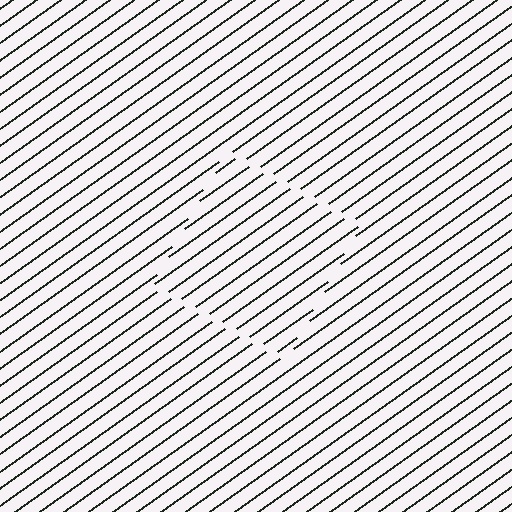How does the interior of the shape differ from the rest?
The interior of the shape contains the same grating, shifted by half a period — the contour is defined by the phase discontinuity where line-ends from the inner and outer gratings abut.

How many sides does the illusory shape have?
4 sides — the line-ends trace a square.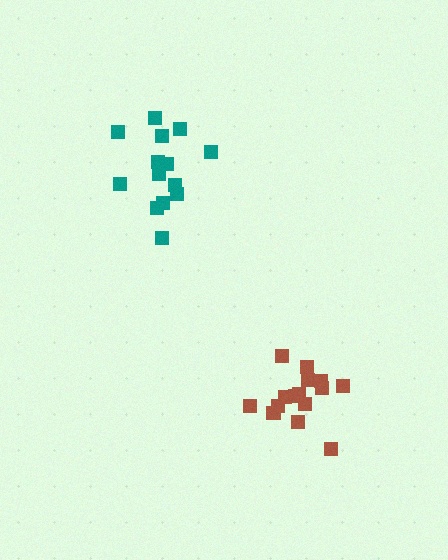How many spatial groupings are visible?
There are 2 spatial groupings.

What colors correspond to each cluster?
The clusters are colored: brown, teal.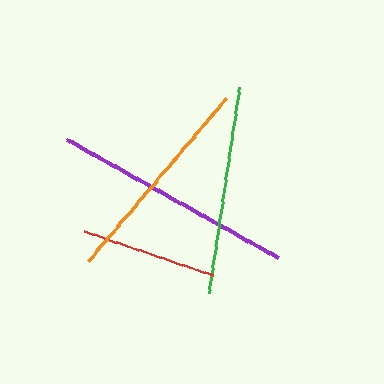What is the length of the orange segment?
The orange segment is approximately 213 pixels long.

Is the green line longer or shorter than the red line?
The green line is longer than the red line.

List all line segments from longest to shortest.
From longest to shortest: purple, orange, green, red.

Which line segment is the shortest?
The red line is the shortest at approximately 136 pixels.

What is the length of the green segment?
The green segment is approximately 209 pixels long.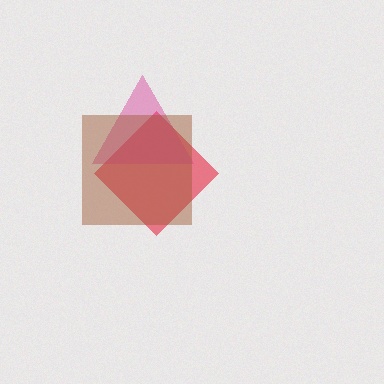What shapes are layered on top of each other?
The layered shapes are: a red diamond, a magenta triangle, a brown square.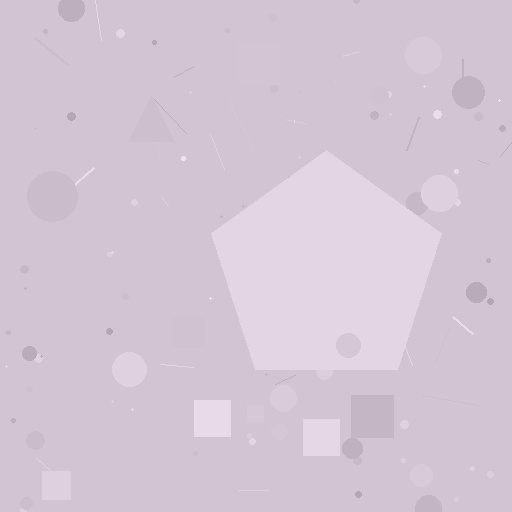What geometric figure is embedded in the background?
A pentagon is embedded in the background.